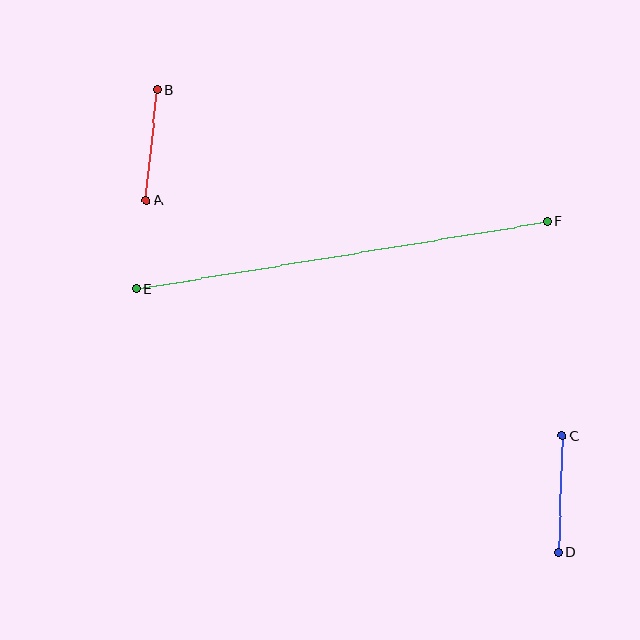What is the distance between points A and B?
The distance is approximately 111 pixels.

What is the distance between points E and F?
The distance is approximately 417 pixels.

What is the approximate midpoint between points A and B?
The midpoint is at approximately (152, 145) pixels.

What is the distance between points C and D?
The distance is approximately 117 pixels.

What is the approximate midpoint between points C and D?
The midpoint is at approximately (560, 494) pixels.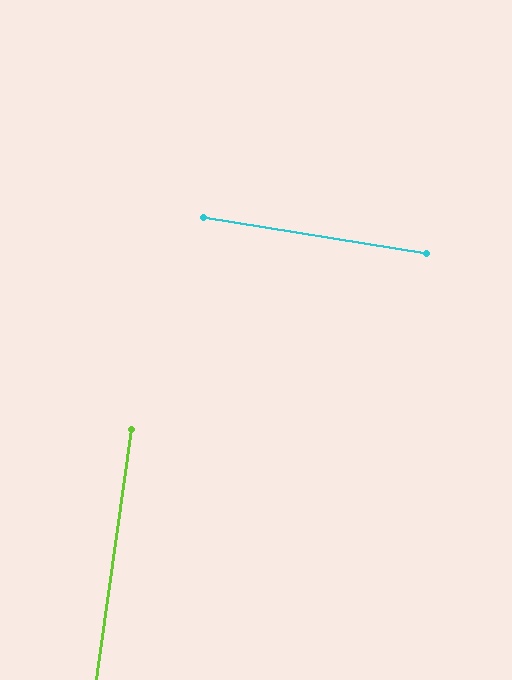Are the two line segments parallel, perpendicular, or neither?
Perpendicular — they meet at approximately 89°.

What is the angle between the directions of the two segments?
Approximately 89 degrees.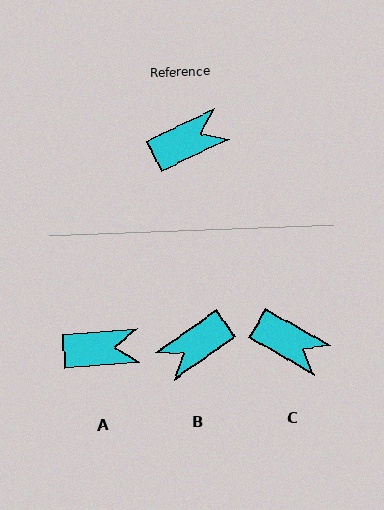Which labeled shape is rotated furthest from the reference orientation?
B, about 170 degrees away.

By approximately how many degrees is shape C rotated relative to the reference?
Approximately 55 degrees clockwise.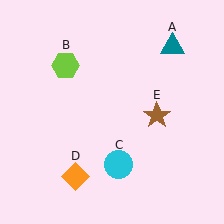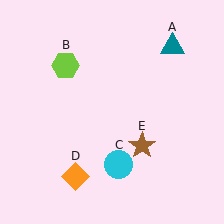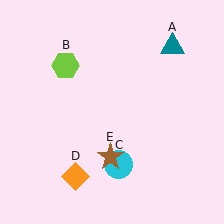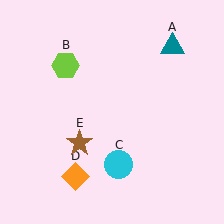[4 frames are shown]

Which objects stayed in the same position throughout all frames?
Teal triangle (object A) and lime hexagon (object B) and cyan circle (object C) and orange diamond (object D) remained stationary.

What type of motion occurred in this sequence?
The brown star (object E) rotated clockwise around the center of the scene.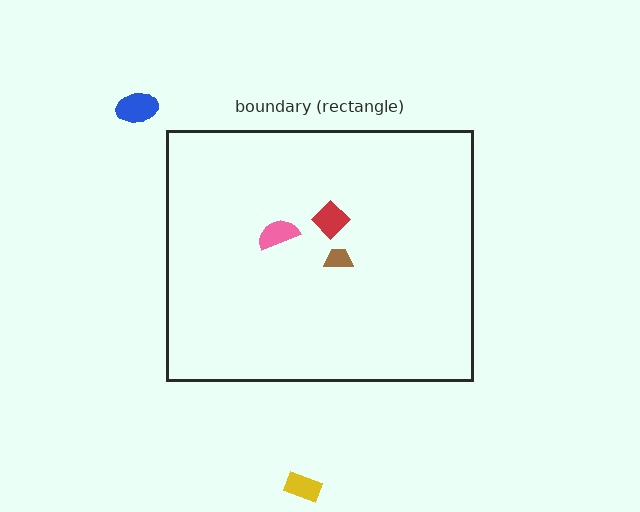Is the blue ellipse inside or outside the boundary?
Outside.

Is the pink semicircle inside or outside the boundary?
Inside.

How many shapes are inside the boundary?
3 inside, 2 outside.